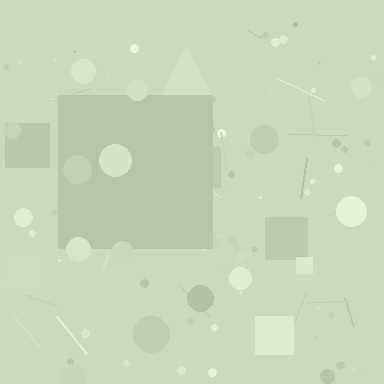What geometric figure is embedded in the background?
A square is embedded in the background.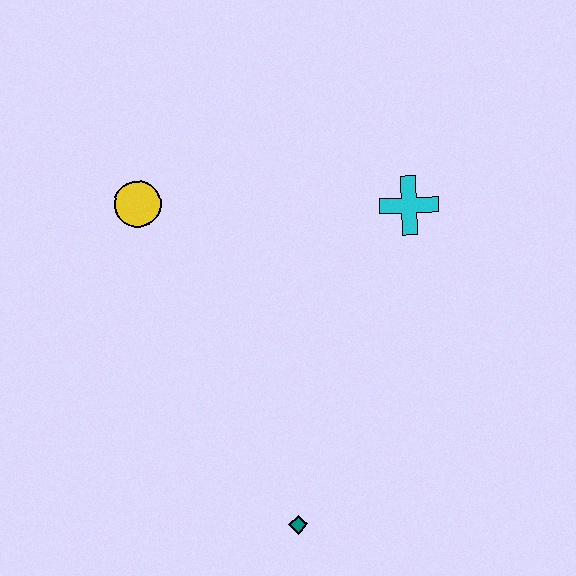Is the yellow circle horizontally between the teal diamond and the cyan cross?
No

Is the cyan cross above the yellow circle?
No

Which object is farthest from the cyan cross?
The teal diamond is farthest from the cyan cross.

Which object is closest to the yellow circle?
The cyan cross is closest to the yellow circle.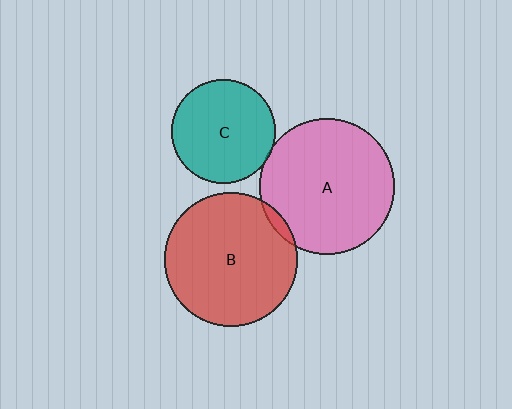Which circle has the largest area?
Circle A (pink).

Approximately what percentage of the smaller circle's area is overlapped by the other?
Approximately 5%.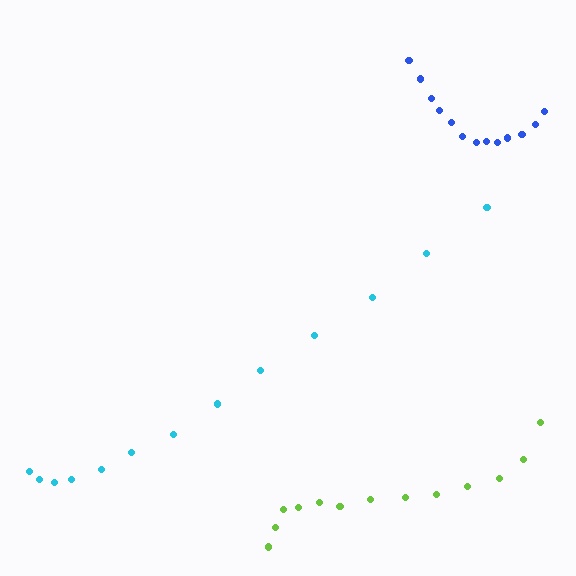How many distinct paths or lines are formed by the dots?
There are 3 distinct paths.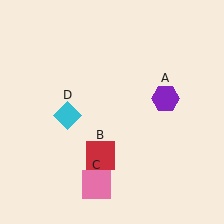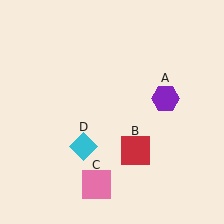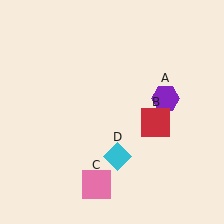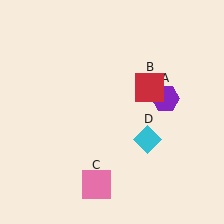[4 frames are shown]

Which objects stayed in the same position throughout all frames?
Purple hexagon (object A) and pink square (object C) remained stationary.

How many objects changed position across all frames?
2 objects changed position: red square (object B), cyan diamond (object D).